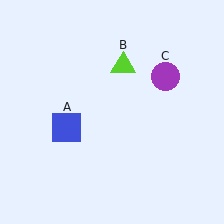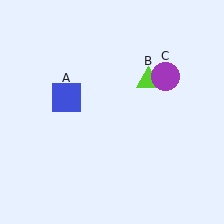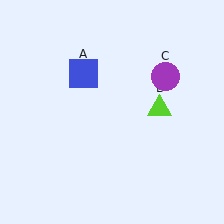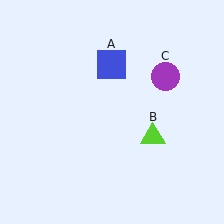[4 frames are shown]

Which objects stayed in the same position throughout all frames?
Purple circle (object C) remained stationary.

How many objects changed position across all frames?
2 objects changed position: blue square (object A), lime triangle (object B).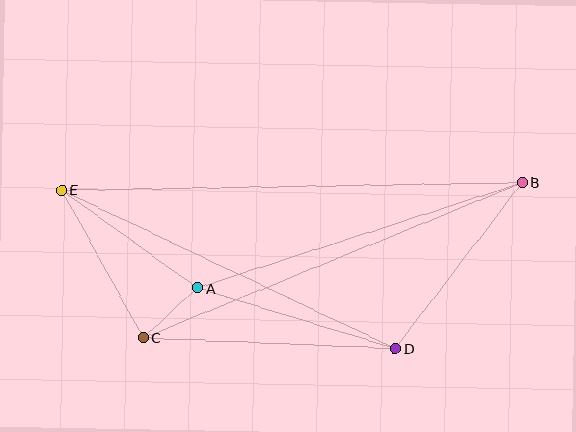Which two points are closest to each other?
Points A and C are closest to each other.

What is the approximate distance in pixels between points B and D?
The distance between B and D is approximately 209 pixels.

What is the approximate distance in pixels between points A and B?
The distance between A and B is approximately 341 pixels.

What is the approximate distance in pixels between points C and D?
The distance between C and D is approximately 253 pixels.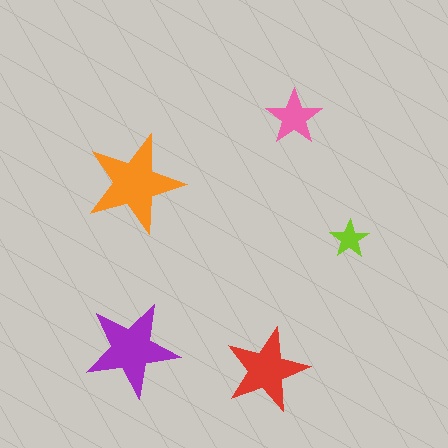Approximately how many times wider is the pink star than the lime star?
About 1.5 times wider.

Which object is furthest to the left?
The purple star is leftmost.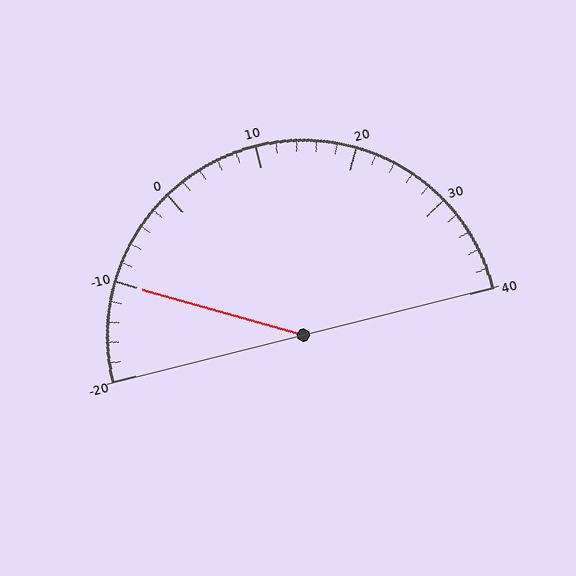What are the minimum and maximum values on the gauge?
The gauge ranges from -20 to 40.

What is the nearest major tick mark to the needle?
The nearest major tick mark is -10.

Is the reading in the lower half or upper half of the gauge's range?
The reading is in the lower half of the range (-20 to 40).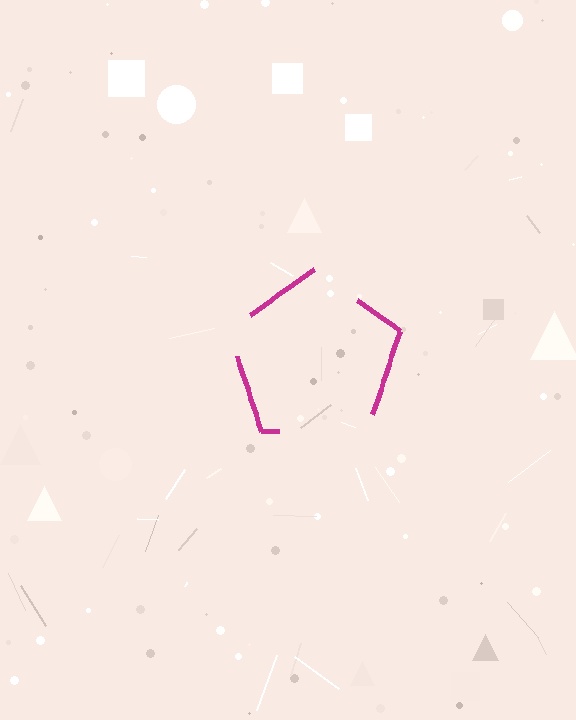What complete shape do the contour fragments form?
The contour fragments form a pentagon.